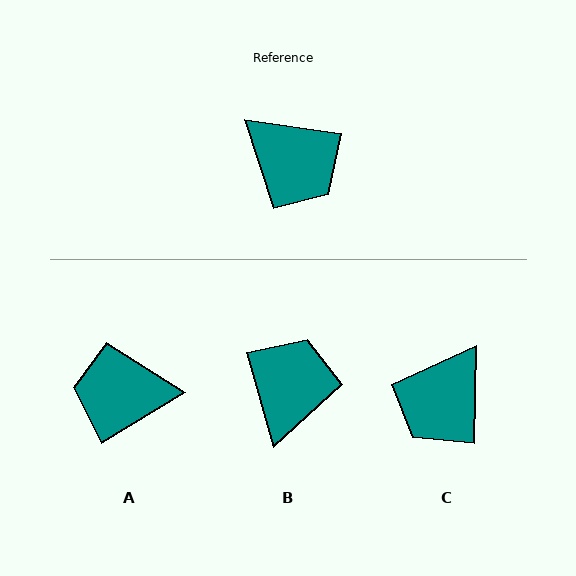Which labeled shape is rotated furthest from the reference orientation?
A, about 141 degrees away.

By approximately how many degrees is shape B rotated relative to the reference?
Approximately 114 degrees counter-clockwise.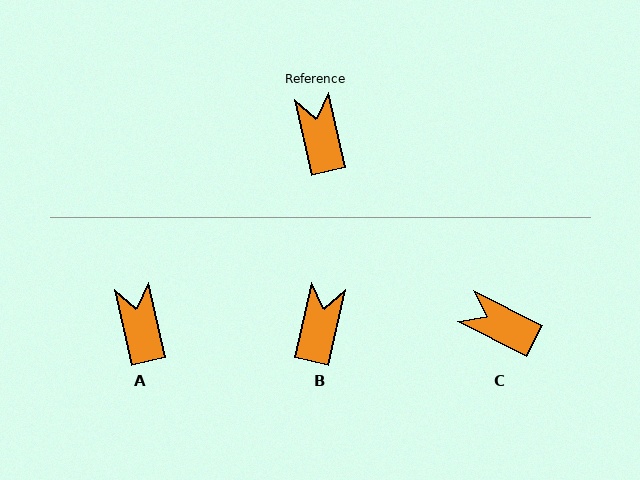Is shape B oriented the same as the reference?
No, it is off by about 26 degrees.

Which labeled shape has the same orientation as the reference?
A.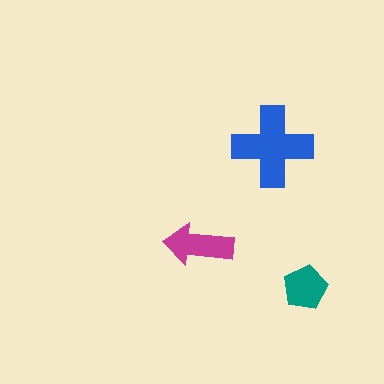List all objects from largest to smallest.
The blue cross, the magenta arrow, the teal pentagon.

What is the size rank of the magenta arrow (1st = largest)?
2nd.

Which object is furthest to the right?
The teal pentagon is rightmost.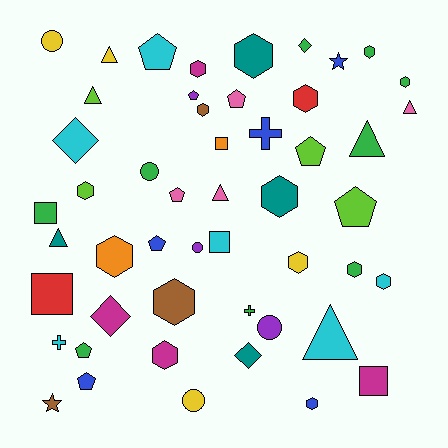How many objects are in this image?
There are 50 objects.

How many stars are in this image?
There are 2 stars.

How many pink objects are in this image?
There are 4 pink objects.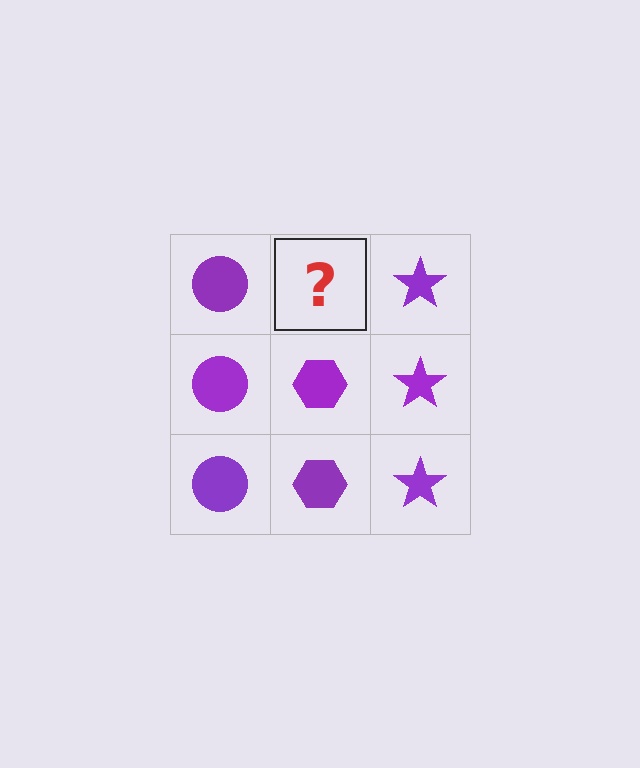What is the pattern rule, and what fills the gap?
The rule is that each column has a consistent shape. The gap should be filled with a purple hexagon.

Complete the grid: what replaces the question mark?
The question mark should be replaced with a purple hexagon.